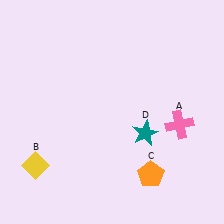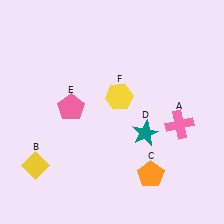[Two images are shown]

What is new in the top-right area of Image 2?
A yellow hexagon (F) was added in the top-right area of Image 2.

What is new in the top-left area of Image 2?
A pink pentagon (E) was added in the top-left area of Image 2.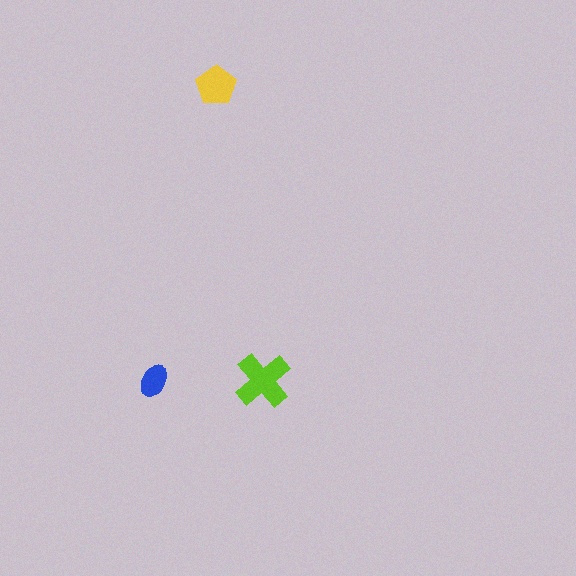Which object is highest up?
The yellow pentagon is topmost.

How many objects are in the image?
There are 3 objects in the image.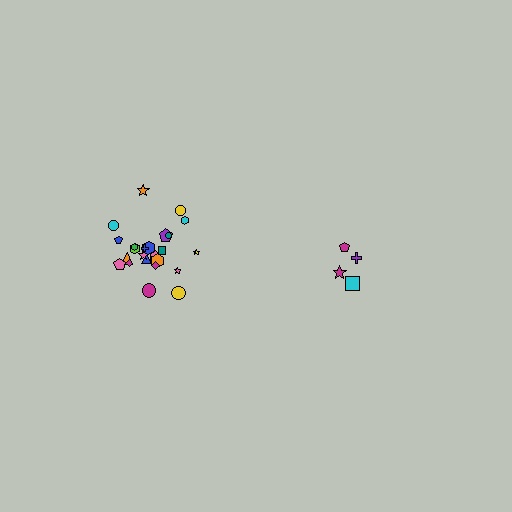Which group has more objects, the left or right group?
The left group.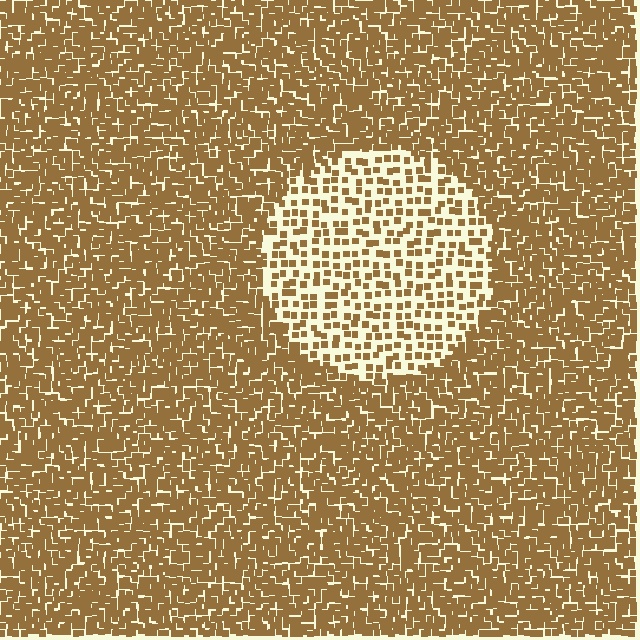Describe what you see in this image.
The image contains small brown elements arranged at two different densities. A circle-shaped region is visible where the elements are less densely packed than the surrounding area.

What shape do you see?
I see a circle.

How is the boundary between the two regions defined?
The boundary is defined by a change in element density (approximately 2.5x ratio). All elements are the same color, size, and shape.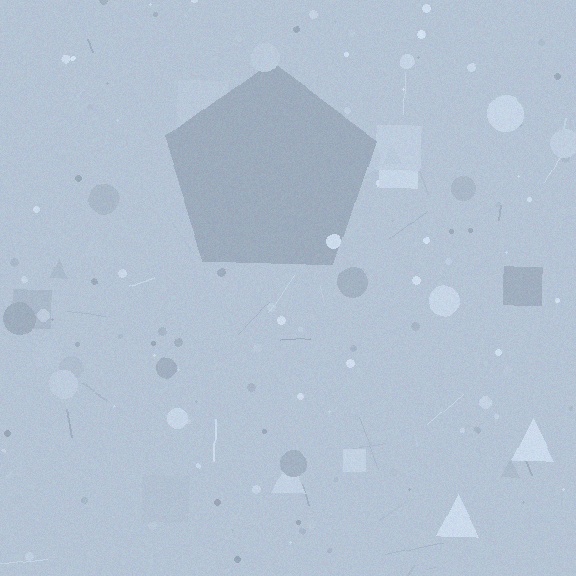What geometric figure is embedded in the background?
A pentagon is embedded in the background.